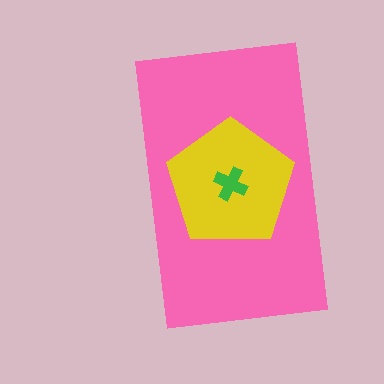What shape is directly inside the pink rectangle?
The yellow pentagon.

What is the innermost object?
The green cross.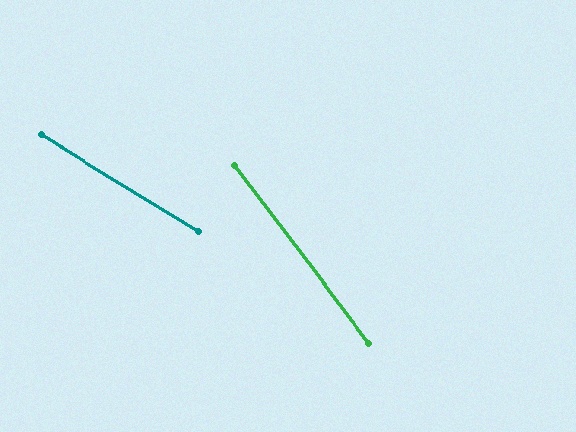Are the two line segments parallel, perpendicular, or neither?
Neither parallel nor perpendicular — they differ by about 21°.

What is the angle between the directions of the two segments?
Approximately 21 degrees.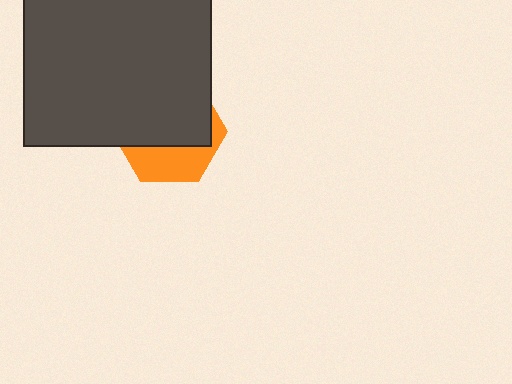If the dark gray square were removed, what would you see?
You would see the complete orange hexagon.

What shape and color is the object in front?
The object in front is a dark gray square.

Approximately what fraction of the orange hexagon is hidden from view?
Roughly 65% of the orange hexagon is hidden behind the dark gray square.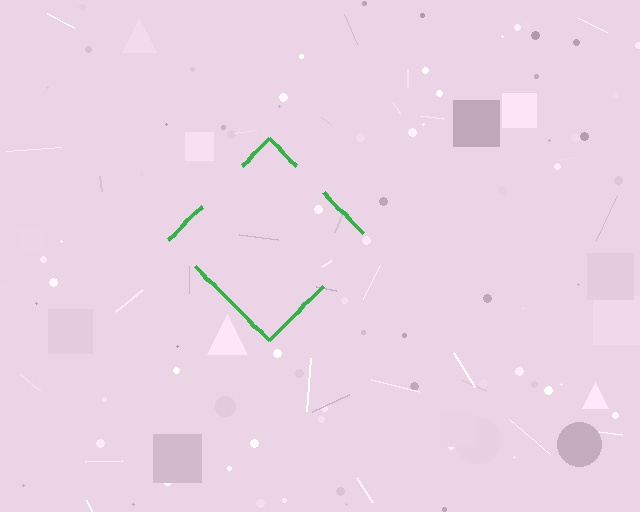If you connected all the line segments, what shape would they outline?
They would outline a diamond.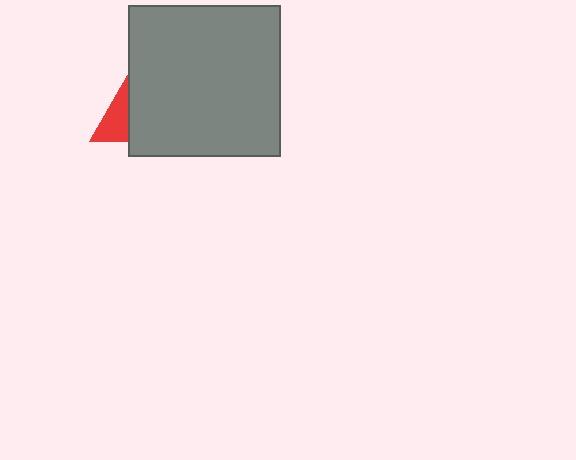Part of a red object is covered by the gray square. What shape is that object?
It is a triangle.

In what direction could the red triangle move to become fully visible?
The red triangle could move left. That would shift it out from behind the gray square entirely.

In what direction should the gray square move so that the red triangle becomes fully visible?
The gray square should move right. That is the shortest direction to clear the overlap and leave the red triangle fully visible.